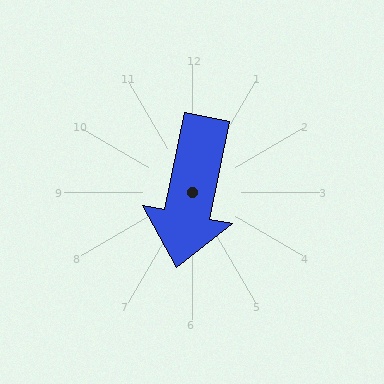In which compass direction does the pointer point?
South.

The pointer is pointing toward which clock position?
Roughly 6 o'clock.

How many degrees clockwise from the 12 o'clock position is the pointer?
Approximately 191 degrees.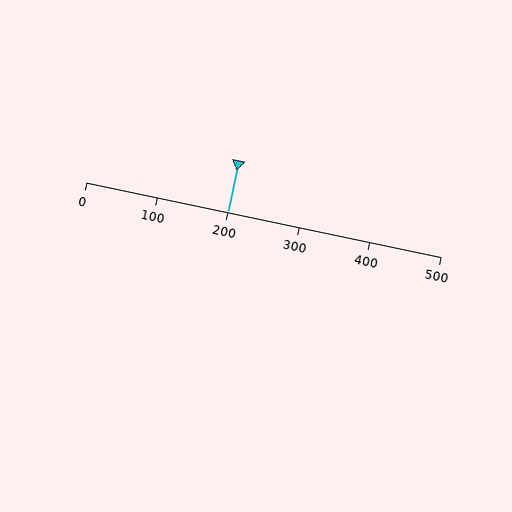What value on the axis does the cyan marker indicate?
The marker indicates approximately 200.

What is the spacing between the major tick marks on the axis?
The major ticks are spaced 100 apart.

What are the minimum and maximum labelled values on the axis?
The axis runs from 0 to 500.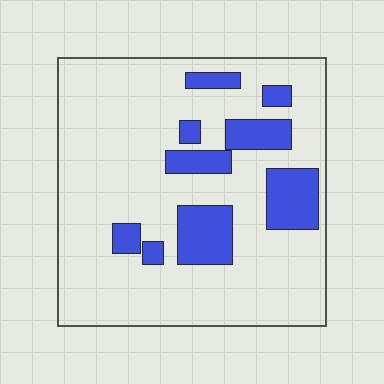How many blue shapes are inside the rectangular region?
9.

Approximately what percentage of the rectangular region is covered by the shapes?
Approximately 20%.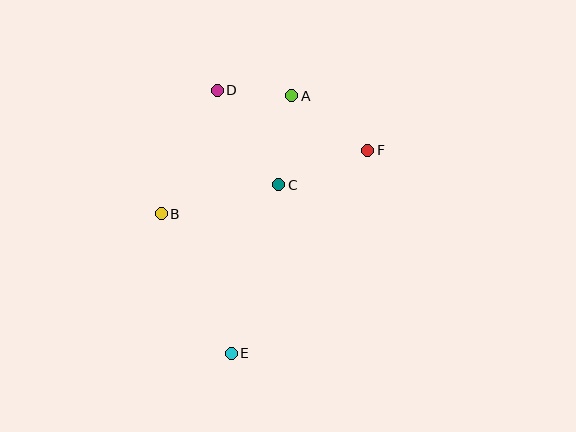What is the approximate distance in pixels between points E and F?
The distance between E and F is approximately 245 pixels.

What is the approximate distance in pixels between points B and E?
The distance between B and E is approximately 156 pixels.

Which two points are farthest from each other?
Points A and E are farthest from each other.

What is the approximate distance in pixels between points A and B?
The distance between A and B is approximately 176 pixels.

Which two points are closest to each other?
Points A and D are closest to each other.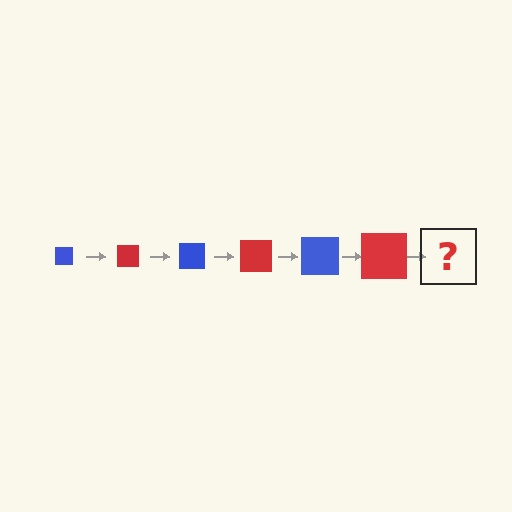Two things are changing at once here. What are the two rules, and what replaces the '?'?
The two rules are that the square grows larger each step and the color cycles through blue and red. The '?' should be a blue square, larger than the previous one.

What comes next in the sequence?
The next element should be a blue square, larger than the previous one.